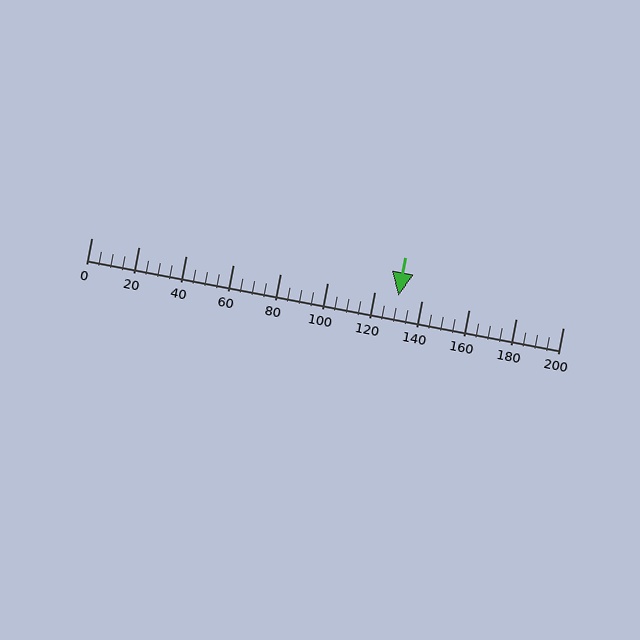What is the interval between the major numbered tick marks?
The major tick marks are spaced 20 units apart.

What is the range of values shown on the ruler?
The ruler shows values from 0 to 200.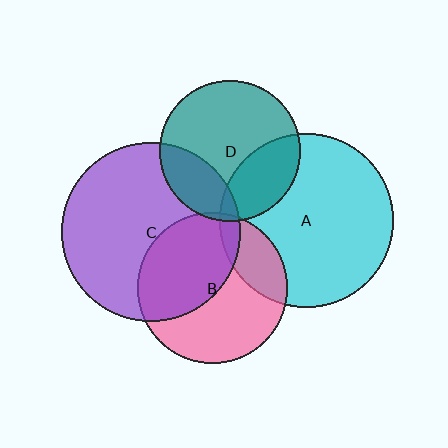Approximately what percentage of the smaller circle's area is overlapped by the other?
Approximately 5%.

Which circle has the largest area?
Circle C (purple).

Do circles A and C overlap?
Yes.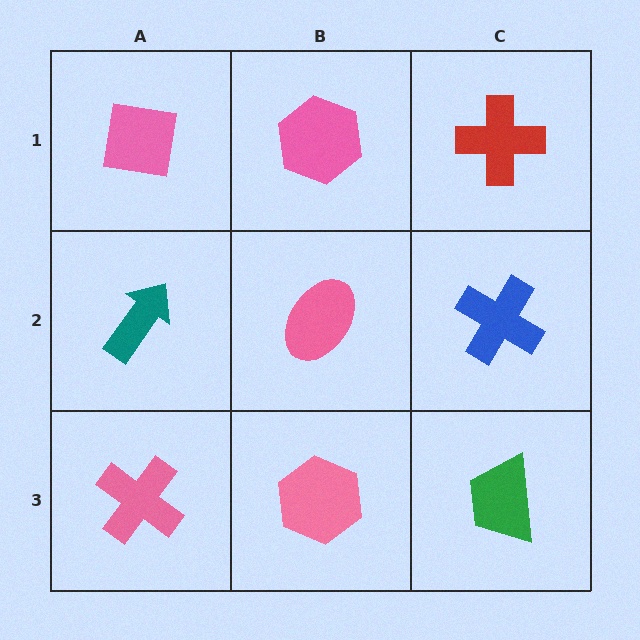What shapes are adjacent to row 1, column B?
A pink ellipse (row 2, column B), a pink square (row 1, column A), a red cross (row 1, column C).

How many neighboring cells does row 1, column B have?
3.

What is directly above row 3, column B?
A pink ellipse.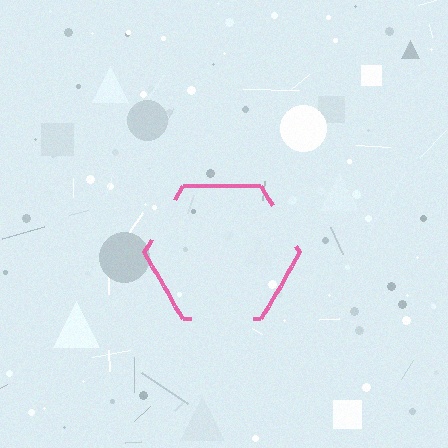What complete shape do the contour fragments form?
The contour fragments form a hexagon.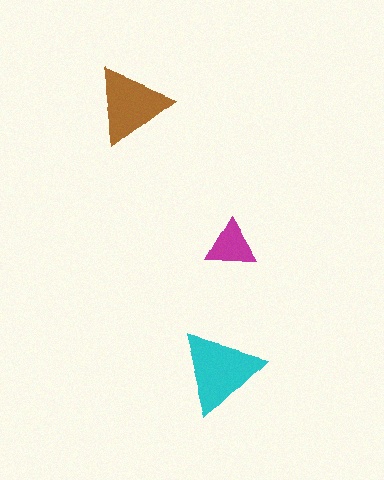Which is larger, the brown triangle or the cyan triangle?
The cyan one.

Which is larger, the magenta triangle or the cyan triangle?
The cyan one.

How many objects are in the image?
There are 3 objects in the image.